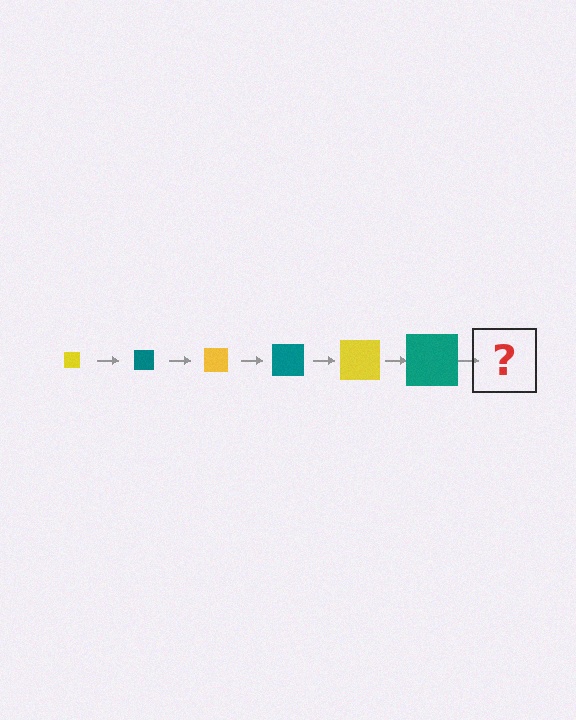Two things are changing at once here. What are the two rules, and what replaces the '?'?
The two rules are that the square grows larger each step and the color cycles through yellow and teal. The '?' should be a yellow square, larger than the previous one.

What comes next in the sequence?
The next element should be a yellow square, larger than the previous one.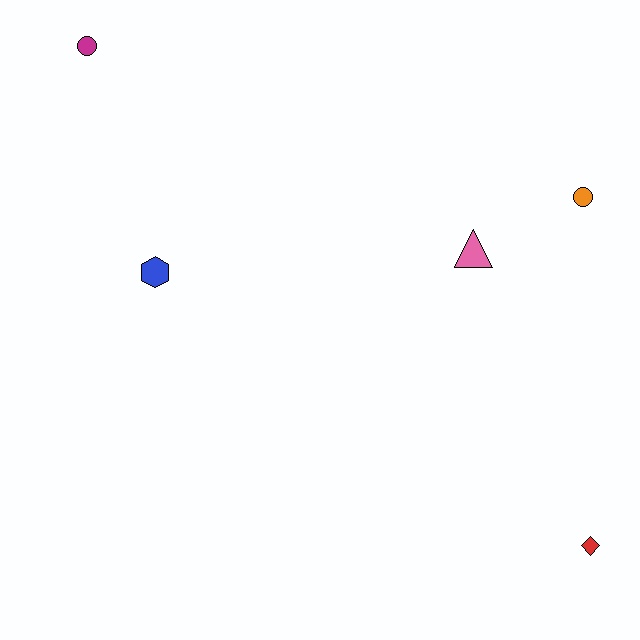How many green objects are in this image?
There are no green objects.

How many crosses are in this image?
There are no crosses.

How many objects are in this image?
There are 5 objects.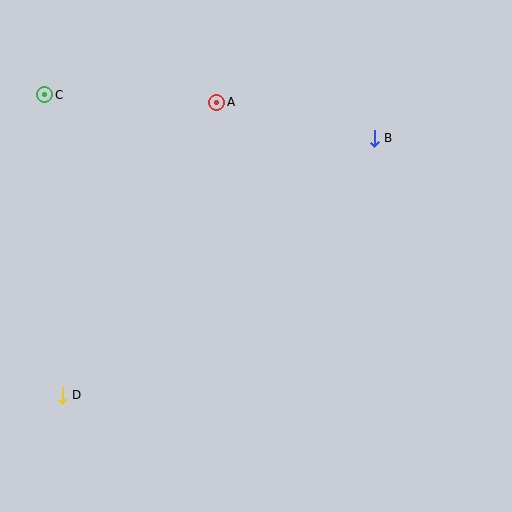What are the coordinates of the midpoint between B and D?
The midpoint between B and D is at (218, 267).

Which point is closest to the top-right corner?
Point B is closest to the top-right corner.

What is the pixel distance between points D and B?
The distance between D and B is 404 pixels.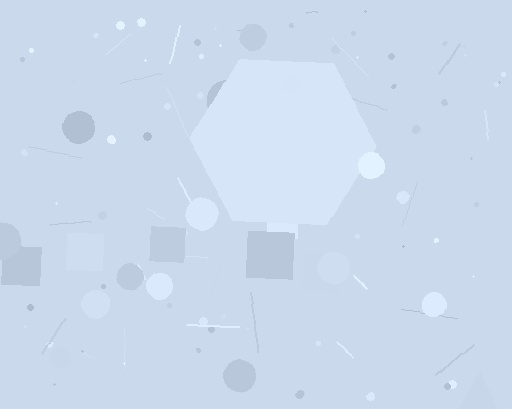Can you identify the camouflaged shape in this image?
The camouflaged shape is a hexagon.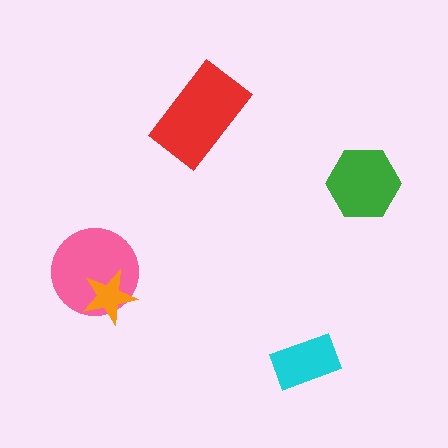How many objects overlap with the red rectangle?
0 objects overlap with the red rectangle.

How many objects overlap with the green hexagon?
0 objects overlap with the green hexagon.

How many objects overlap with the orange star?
1 object overlaps with the orange star.